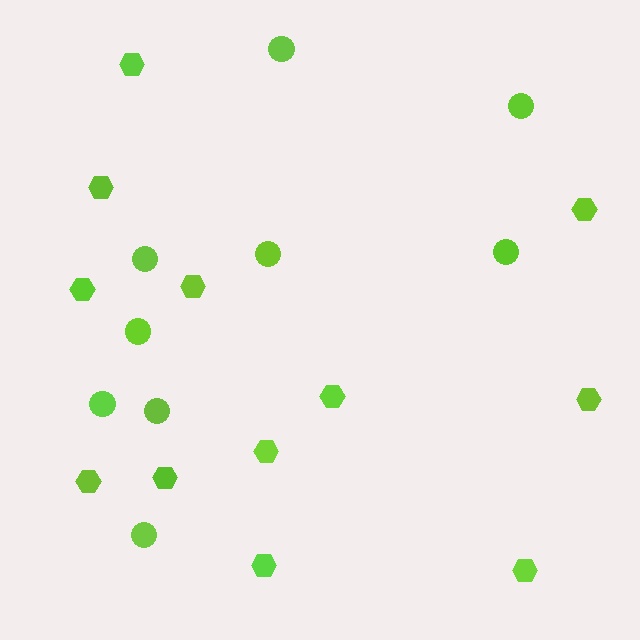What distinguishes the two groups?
There are 2 groups: one group of circles (9) and one group of hexagons (12).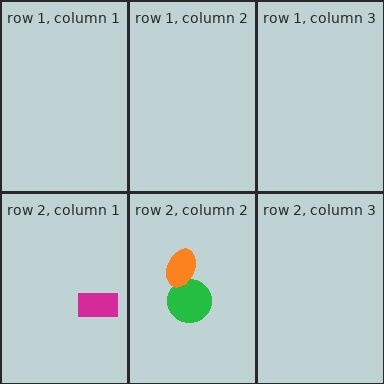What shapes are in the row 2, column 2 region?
The green circle, the orange ellipse.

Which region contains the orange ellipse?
The row 2, column 2 region.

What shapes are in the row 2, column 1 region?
The magenta rectangle.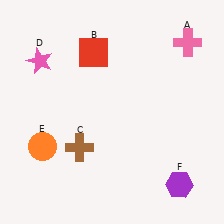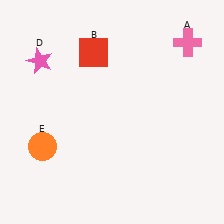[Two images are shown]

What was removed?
The purple hexagon (F), the brown cross (C) were removed in Image 2.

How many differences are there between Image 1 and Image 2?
There are 2 differences between the two images.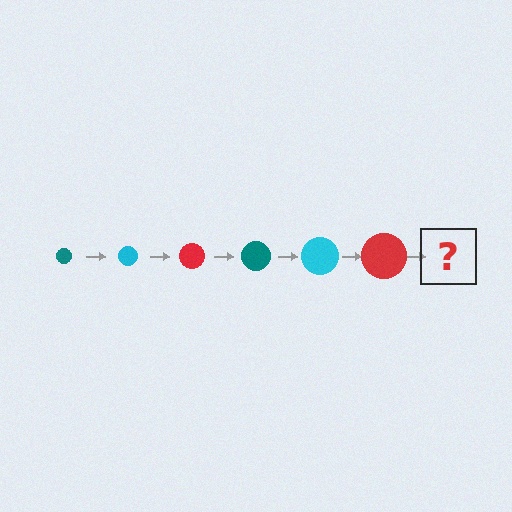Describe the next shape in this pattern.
It should be a teal circle, larger than the previous one.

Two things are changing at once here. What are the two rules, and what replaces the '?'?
The two rules are that the circle grows larger each step and the color cycles through teal, cyan, and red. The '?' should be a teal circle, larger than the previous one.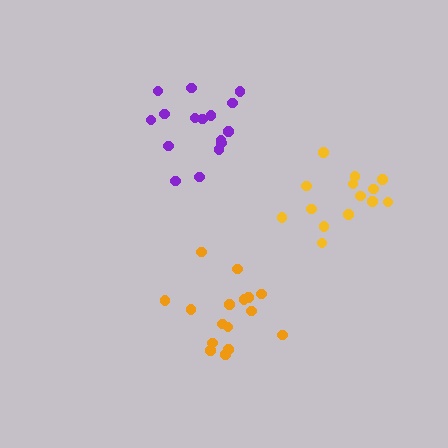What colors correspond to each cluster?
The clusters are colored: purple, orange, yellow.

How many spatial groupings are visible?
There are 3 spatial groupings.